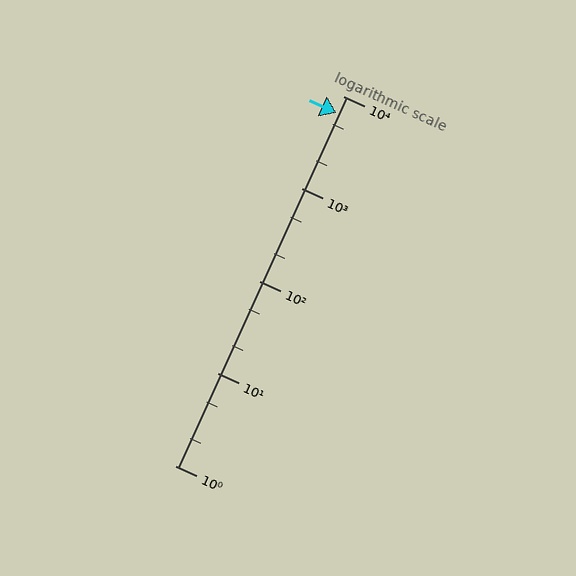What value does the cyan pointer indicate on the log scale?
The pointer indicates approximately 6500.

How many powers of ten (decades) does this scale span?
The scale spans 4 decades, from 1 to 10000.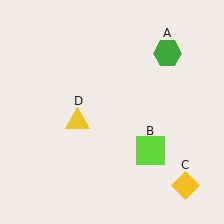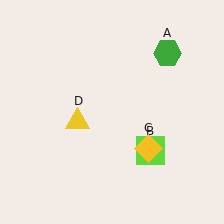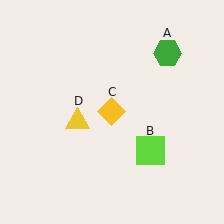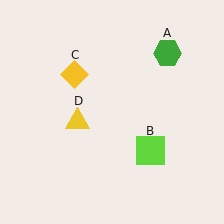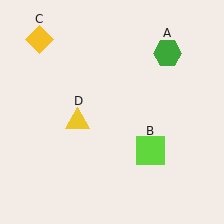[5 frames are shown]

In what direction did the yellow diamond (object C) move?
The yellow diamond (object C) moved up and to the left.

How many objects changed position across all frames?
1 object changed position: yellow diamond (object C).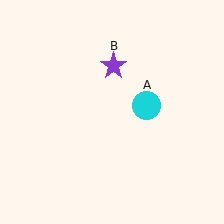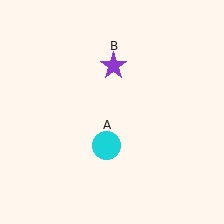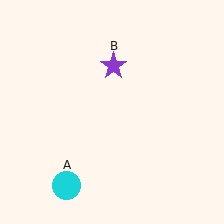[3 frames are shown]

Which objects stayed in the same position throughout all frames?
Purple star (object B) remained stationary.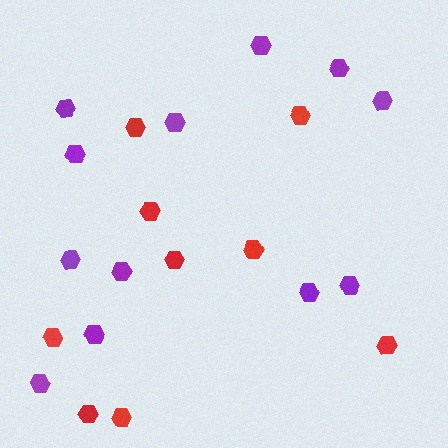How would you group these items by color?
There are 2 groups: one group of red hexagons (9) and one group of purple hexagons (12).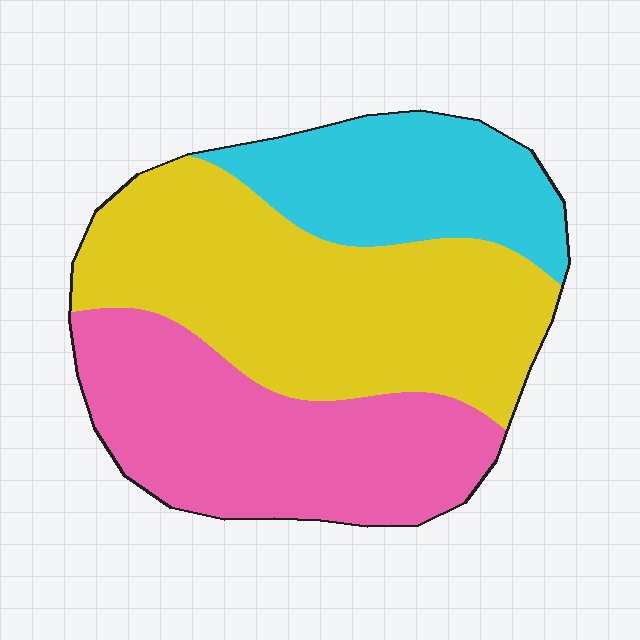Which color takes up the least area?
Cyan, at roughly 20%.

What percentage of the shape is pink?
Pink takes up about one third (1/3) of the shape.